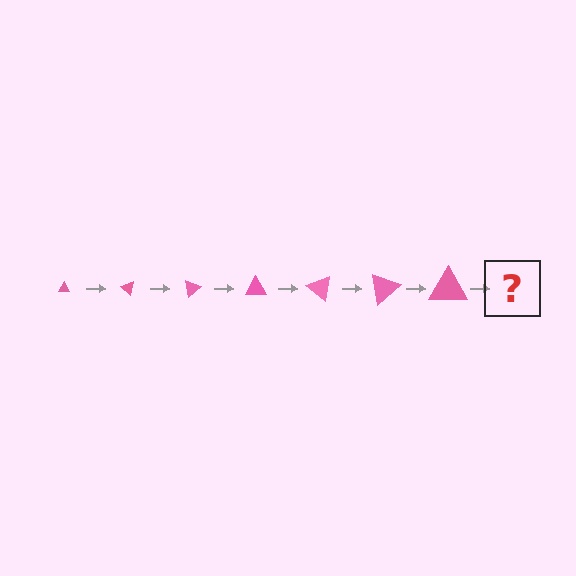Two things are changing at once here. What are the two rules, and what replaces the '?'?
The two rules are that the triangle grows larger each step and it rotates 40 degrees each step. The '?' should be a triangle, larger than the previous one and rotated 280 degrees from the start.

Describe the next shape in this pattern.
It should be a triangle, larger than the previous one and rotated 280 degrees from the start.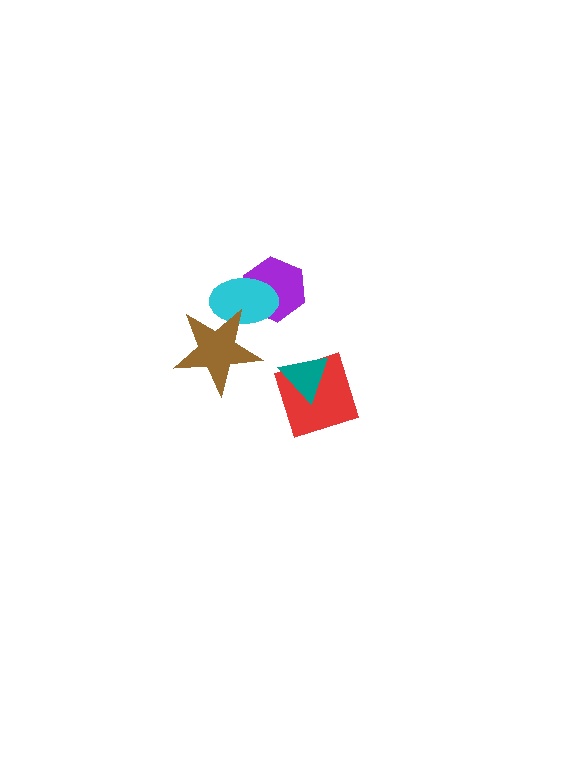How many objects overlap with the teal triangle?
1 object overlaps with the teal triangle.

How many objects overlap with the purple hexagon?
1 object overlaps with the purple hexagon.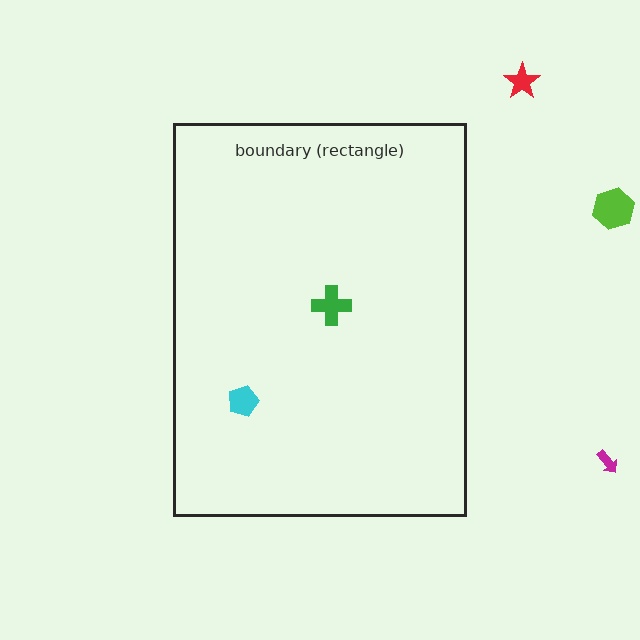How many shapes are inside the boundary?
2 inside, 3 outside.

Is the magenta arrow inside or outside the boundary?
Outside.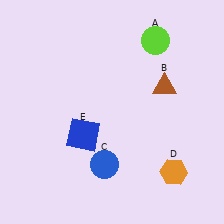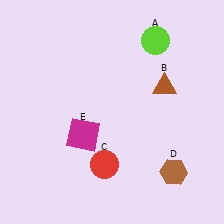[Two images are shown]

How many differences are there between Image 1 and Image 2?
There are 3 differences between the two images.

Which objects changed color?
C changed from blue to red. D changed from orange to brown. E changed from blue to magenta.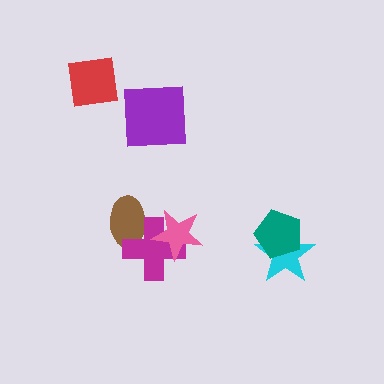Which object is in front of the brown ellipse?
The magenta cross is in front of the brown ellipse.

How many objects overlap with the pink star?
1 object overlaps with the pink star.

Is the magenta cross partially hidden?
Yes, it is partially covered by another shape.